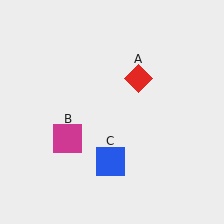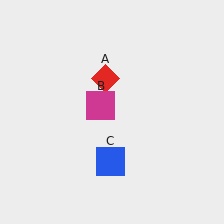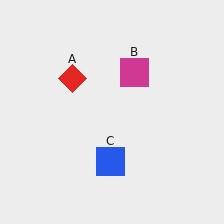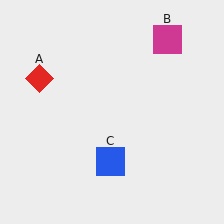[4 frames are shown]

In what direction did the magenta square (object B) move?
The magenta square (object B) moved up and to the right.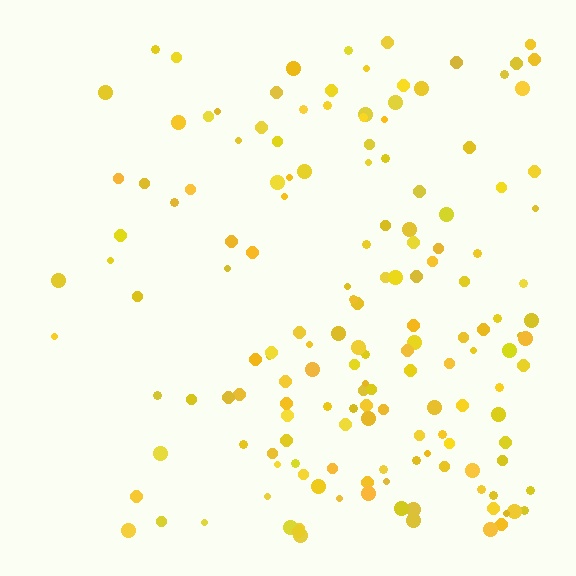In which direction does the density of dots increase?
From left to right, with the right side densest.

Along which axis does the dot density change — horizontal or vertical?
Horizontal.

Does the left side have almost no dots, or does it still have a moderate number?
Still a moderate number, just noticeably fewer than the right.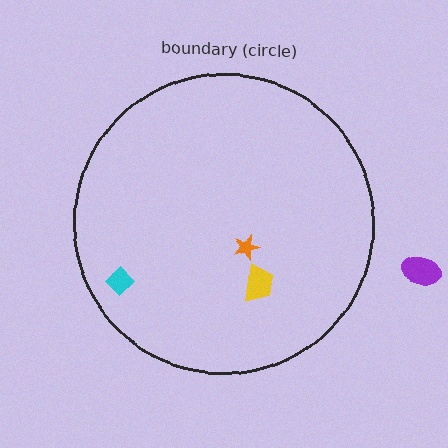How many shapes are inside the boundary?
3 inside, 1 outside.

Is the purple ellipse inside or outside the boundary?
Outside.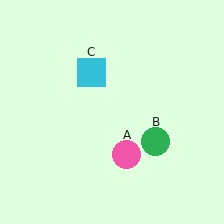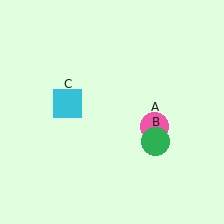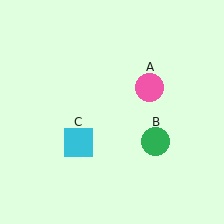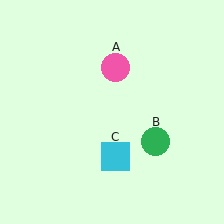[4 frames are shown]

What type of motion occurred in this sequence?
The pink circle (object A), cyan square (object C) rotated counterclockwise around the center of the scene.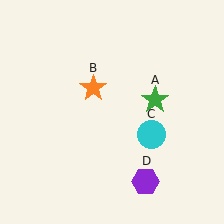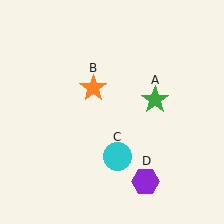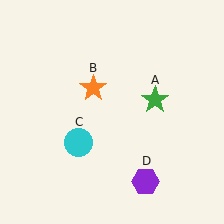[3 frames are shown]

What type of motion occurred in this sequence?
The cyan circle (object C) rotated clockwise around the center of the scene.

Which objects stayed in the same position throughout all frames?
Green star (object A) and orange star (object B) and purple hexagon (object D) remained stationary.